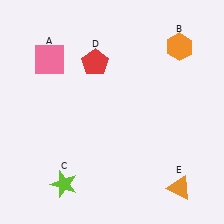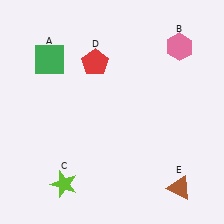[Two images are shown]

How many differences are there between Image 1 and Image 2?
There are 3 differences between the two images.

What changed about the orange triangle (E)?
In Image 1, E is orange. In Image 2, it changed to brown.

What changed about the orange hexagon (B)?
In Image 1, B is orange. In Image 2, it changed to pink.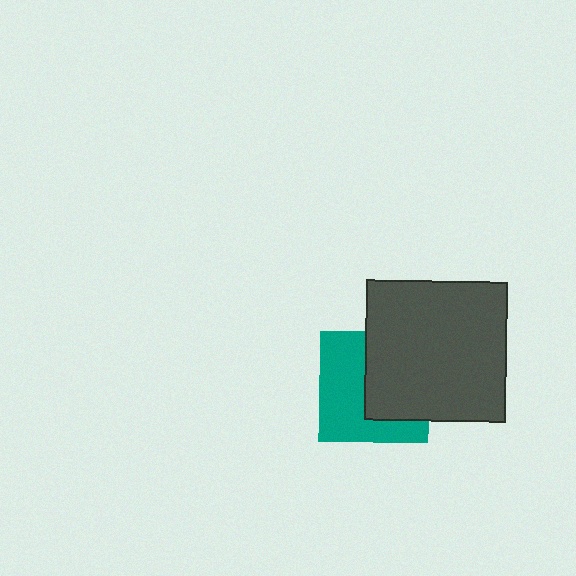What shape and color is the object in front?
The object in front is a dark gray square.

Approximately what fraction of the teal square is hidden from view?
Roughly 48% of the teal square is hidden behind the dark gray square.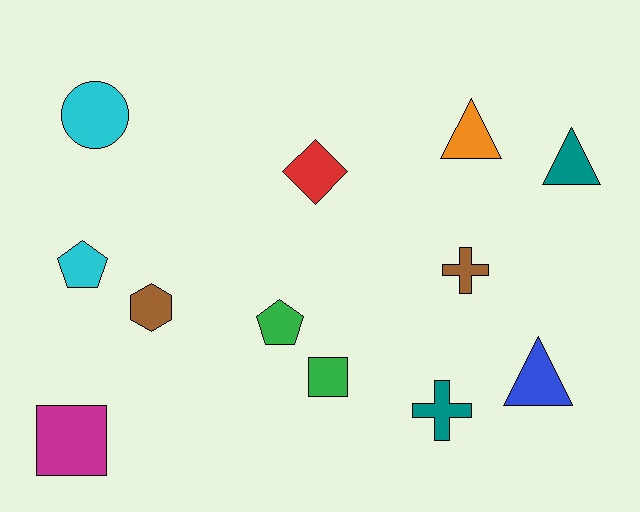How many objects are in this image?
There are 12 objects.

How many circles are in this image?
There is 1 circle.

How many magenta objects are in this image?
There is 1 magenta object.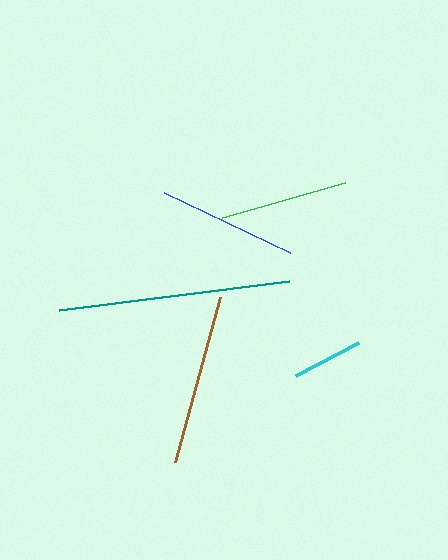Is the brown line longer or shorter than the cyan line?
The brown line is longer than the cyan line.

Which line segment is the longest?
The teal line is the longest at approximately 231 pixels.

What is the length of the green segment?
The green segment is approximately 128 pixels long.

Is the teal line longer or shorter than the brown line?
The teal line is longer than the brown line.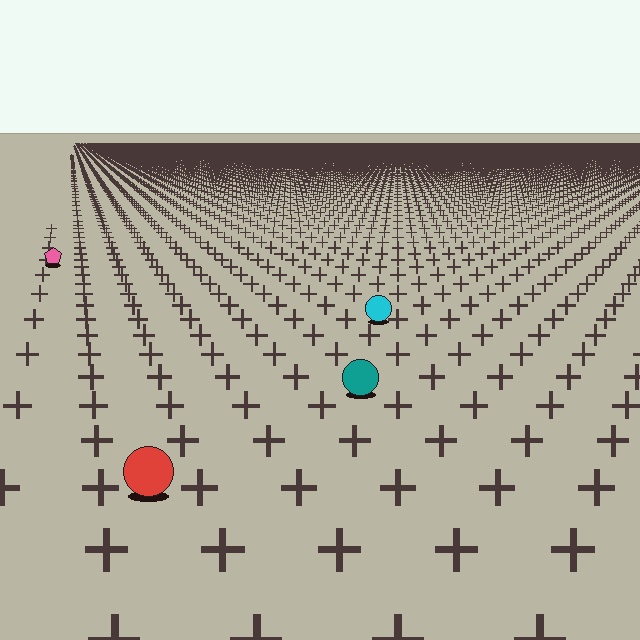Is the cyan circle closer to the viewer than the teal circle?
No. The teal circle is closer — you can tell from the texture gradient: the ground texture is coarser near it.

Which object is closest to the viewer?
The red circle is closest. The texture marks near it are larger and more spread out.